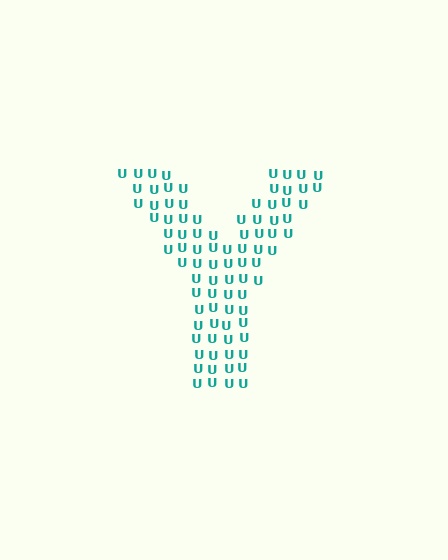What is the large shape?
The large shape is the letter Y.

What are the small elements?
The small elements are letter U's.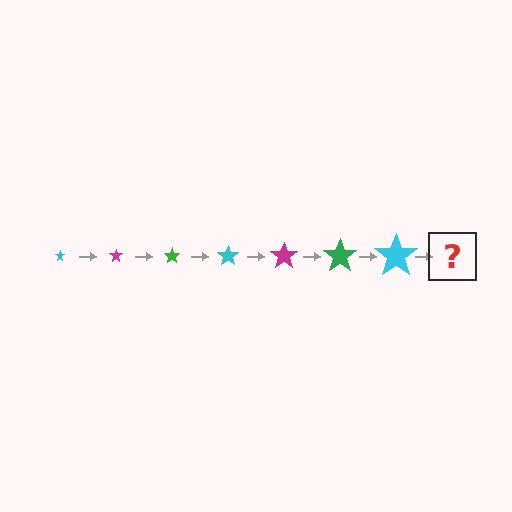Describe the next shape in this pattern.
It should be a magenta star, larger than the previous one.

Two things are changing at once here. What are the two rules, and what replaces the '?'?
The two rules are that the star grows larger each step and the color cycles through cyan, magenta, and green. The '?' should be a magenta star, larger than the previous one.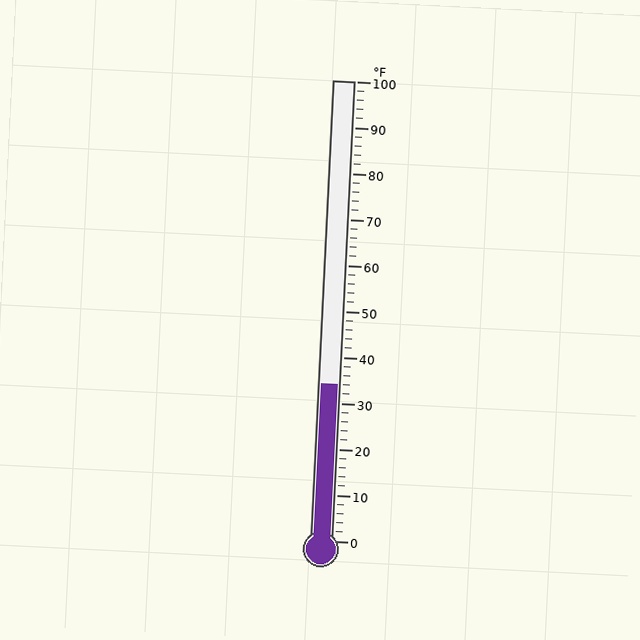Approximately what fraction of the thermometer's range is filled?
The thermometer is filled to approximately 35% of its range.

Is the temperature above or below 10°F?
The temperature is above 10°F.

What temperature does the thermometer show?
The thermometer shows approximately 34°F.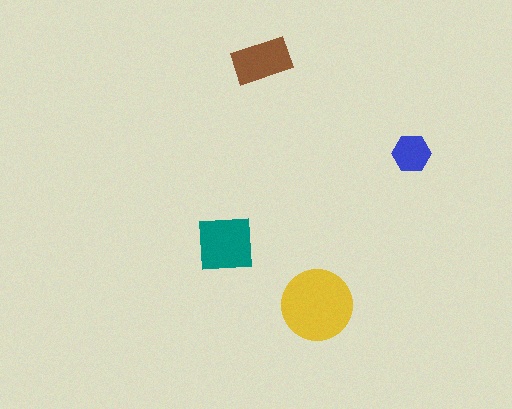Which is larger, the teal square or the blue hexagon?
The teal square.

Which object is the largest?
The yellow circle.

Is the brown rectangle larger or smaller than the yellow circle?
Smaller.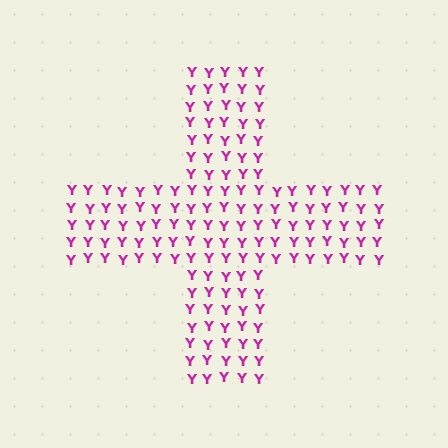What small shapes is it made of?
It is made of small letter Y's.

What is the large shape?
The large shape is a cross.